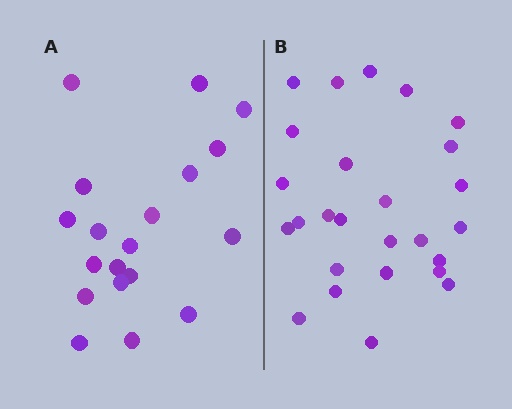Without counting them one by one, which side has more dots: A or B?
Region B (the right region) has more dots.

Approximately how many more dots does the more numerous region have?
Region B has roughly 8 or so more dots than region A.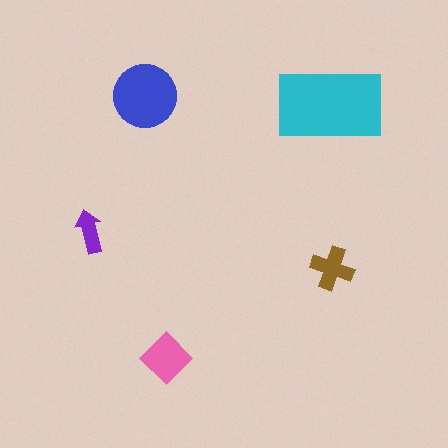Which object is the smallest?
The purple arrow.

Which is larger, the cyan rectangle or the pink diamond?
The cyan rectangle.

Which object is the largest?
The cyan rectangle.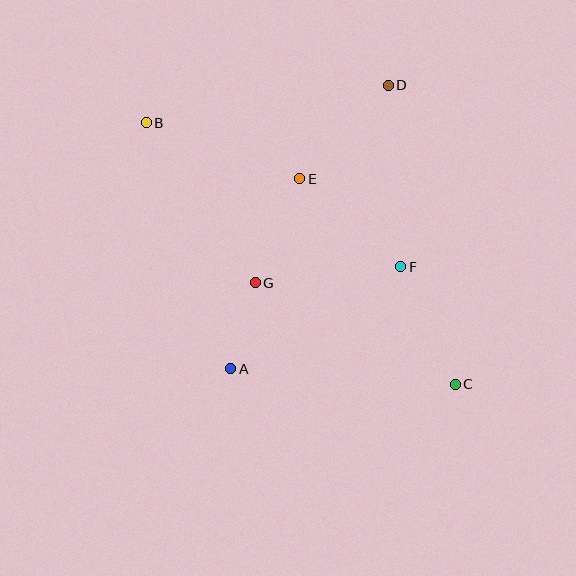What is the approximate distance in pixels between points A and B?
The distance between A and B is approximately 260 pixels.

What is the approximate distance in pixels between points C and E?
The distance between C and E is approximately 258 pixels.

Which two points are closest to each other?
Points A and G are closest to each other.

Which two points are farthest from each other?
Points B and C are farthest from each other.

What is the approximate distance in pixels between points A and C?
The distance between A and C is approximately 225 pixels.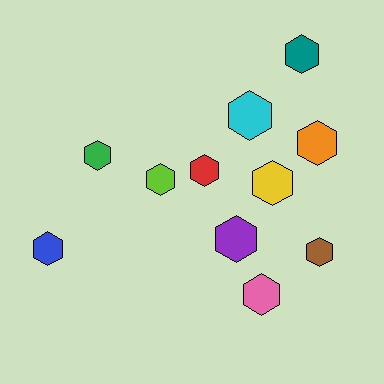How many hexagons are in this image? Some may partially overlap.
There are 11 hexagons.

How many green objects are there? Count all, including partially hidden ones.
There is 1 green object.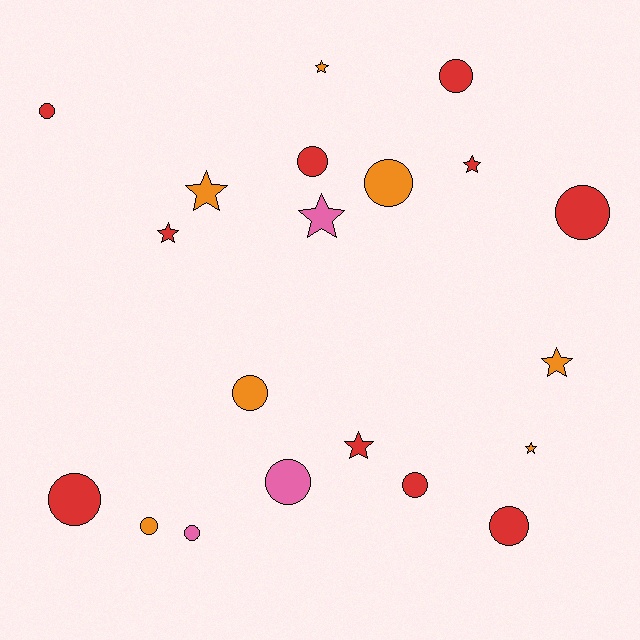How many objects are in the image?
There are 20 objects.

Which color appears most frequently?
Red, with 10 objects.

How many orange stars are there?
There are 4 orange stars.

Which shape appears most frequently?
Circle, with 12 objects.